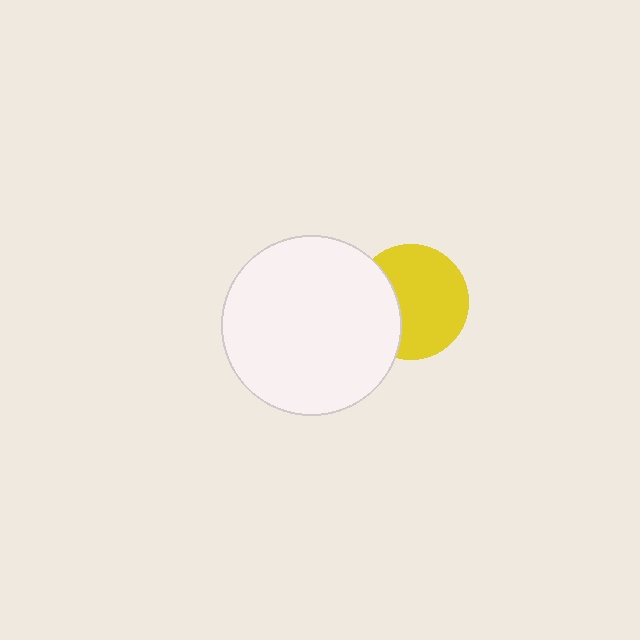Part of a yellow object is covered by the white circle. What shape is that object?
It is a circle.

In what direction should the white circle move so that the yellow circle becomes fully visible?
The white circle should move left. That is the shortest direction to clear the overlap and leave the yellow circle fully visible.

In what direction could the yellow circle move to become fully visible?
The yellow circle could move right. That would shift it out from behind the white circle entirely.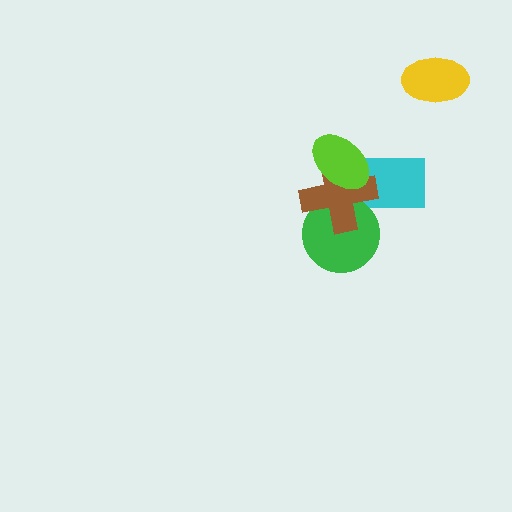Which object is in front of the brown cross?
The lime ellipse is in front of the brown cross.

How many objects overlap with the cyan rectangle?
3 objects overlap with the cyan rectangle.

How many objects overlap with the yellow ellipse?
0 objects overlap with the yellow ellipse.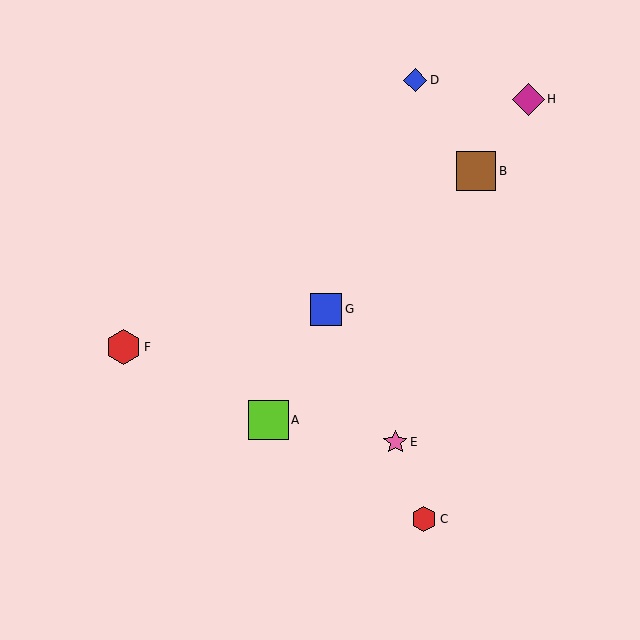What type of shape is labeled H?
Shape H is a magenta diamond.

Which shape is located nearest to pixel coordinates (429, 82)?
The blue diamond (labeled D) at (415, 80) is nearest to that location.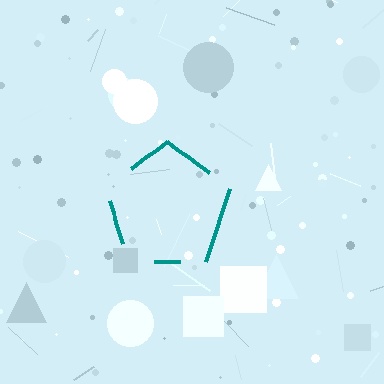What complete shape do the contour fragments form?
The contour fragments form a pentagon.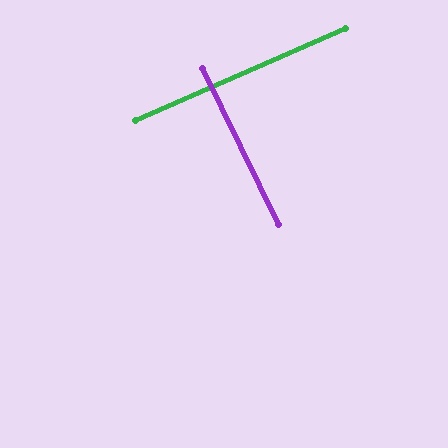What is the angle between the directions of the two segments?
Approximately 88 degrees.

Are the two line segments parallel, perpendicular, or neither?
Perpendicular — they meet at approximately 88°.